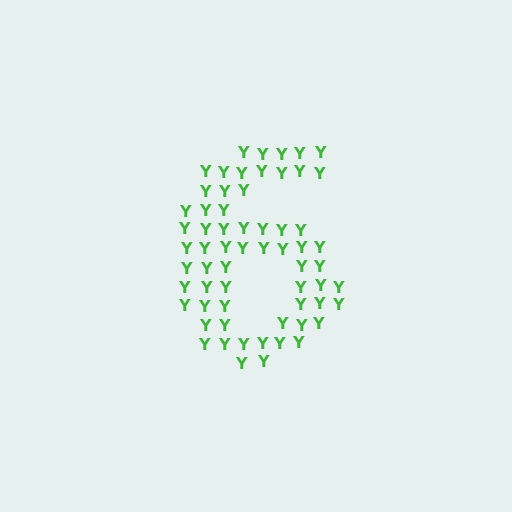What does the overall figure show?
The overall figure shows the digit 6.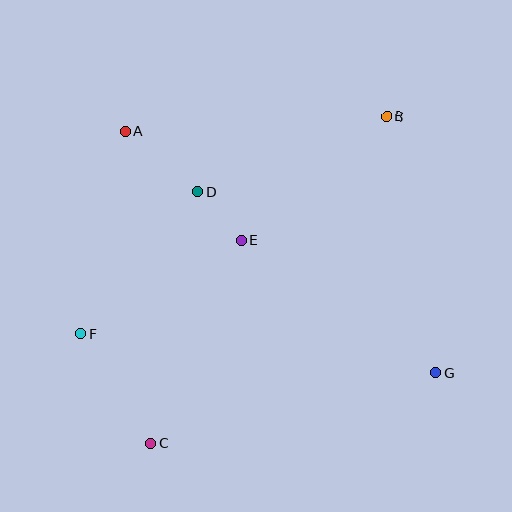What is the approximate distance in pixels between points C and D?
The distance between C and D is approximately 256 pixels.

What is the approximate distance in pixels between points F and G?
The distance between F and G is approximately 358 pixels.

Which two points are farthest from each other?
Points B and C are farthest from each other.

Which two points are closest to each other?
Points D and E are closest to each other.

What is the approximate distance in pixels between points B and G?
The distance between B and G is approximately 261 pixels.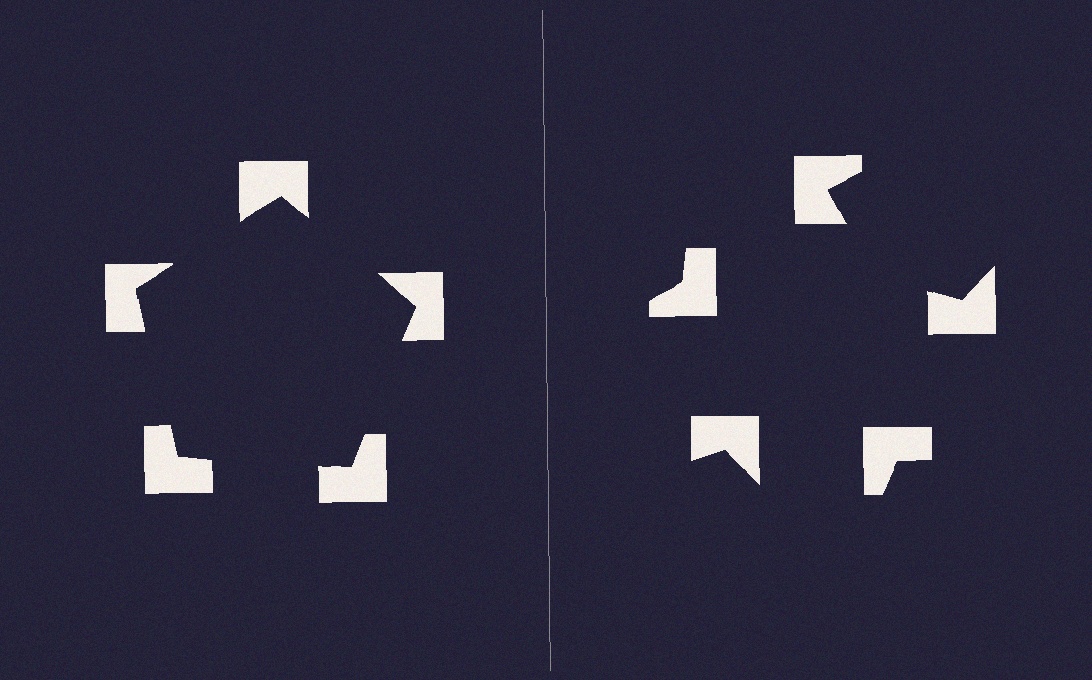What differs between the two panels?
The notched squares are positioned identically on both sides; only the wedge orientations differ. On the left they align to a pentagon; on the right they are misaligned.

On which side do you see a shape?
An illusory pentagon appears on the left side. On the right side the wedge cuts are rotated, so no coherent shape forms.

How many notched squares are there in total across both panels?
10 — 5 on each side.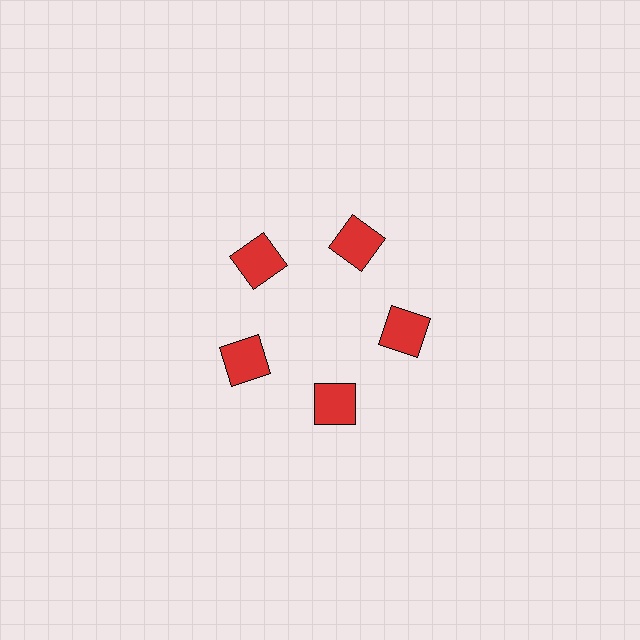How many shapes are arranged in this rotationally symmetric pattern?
There are 5 shapes, arranged in 5 groups of 1.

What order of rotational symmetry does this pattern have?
This pattern has 5-fold rotational symmetry.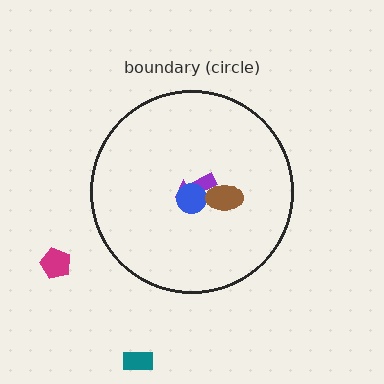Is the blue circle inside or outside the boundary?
Inside.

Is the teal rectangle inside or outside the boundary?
Outside.